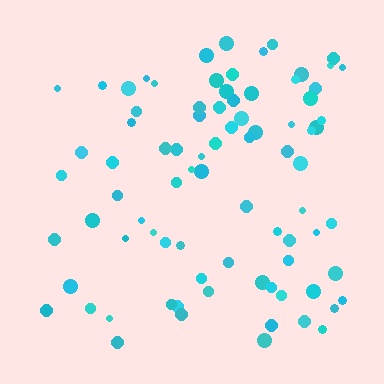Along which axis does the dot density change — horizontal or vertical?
Horizontal.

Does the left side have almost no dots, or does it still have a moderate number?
Still a moderate number, just noticeably fewer than the right.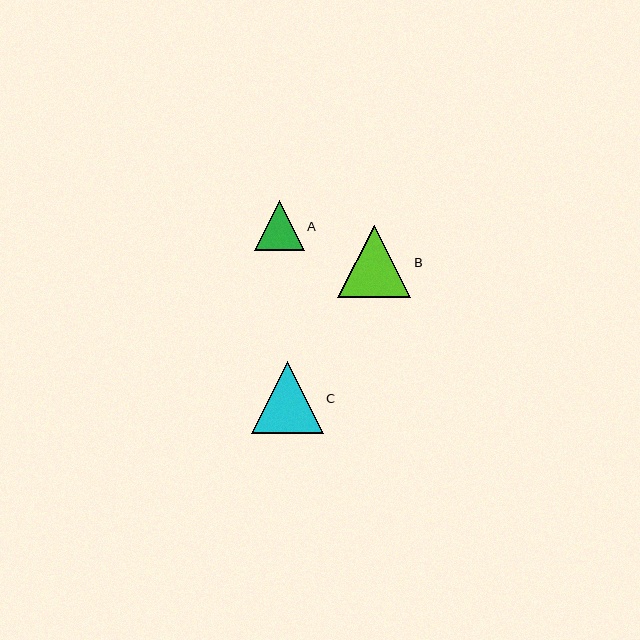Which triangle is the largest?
Triangle B is the largest with a size of approximately 73 pixels.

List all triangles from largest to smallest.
From largest to smallest: B, C, A.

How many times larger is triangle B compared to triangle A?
Triangle B is approximately 1.5 times the size of triangle A.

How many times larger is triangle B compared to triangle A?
Triangle B is approximately 1.5 times the size of triangle A.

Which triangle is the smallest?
Triangle A is the smallest with a size of approximately 49 pixels.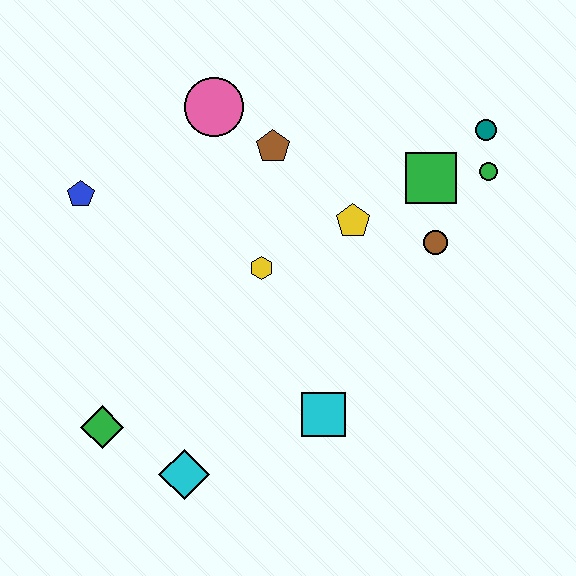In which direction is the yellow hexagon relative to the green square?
The yellow hexagon is to the left of the green square.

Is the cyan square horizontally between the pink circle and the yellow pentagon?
Yes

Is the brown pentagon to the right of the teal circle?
No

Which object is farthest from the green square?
The green diamond is farthest from the green square.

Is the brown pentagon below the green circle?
No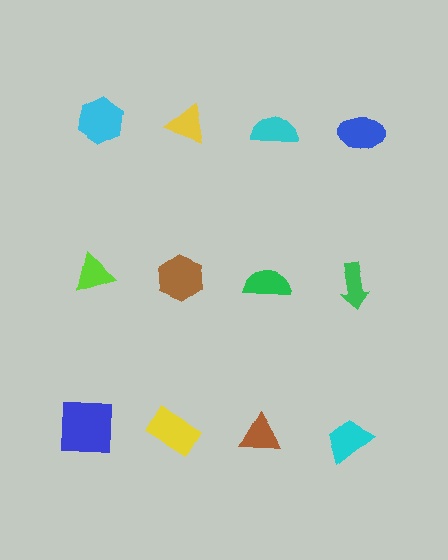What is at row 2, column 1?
A lime triangle.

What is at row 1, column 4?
A blue ellipse.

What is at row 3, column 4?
A cyan trapezoid.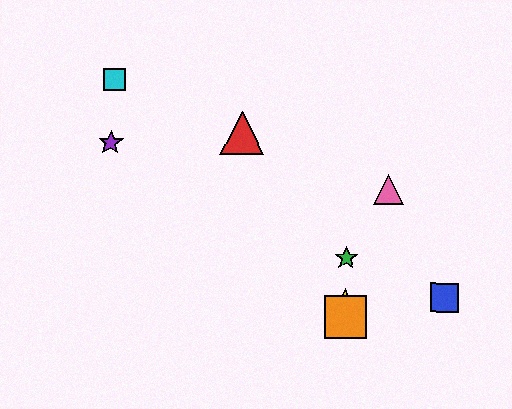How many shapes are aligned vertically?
3 shapes (the green star, the yellow star, the orange square) are aligned vertically.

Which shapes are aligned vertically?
The green star, the yellow star, the orange square are aligned vertically.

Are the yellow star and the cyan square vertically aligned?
No, the yellow star is at x≈346 and the cyan square is at x≈114.